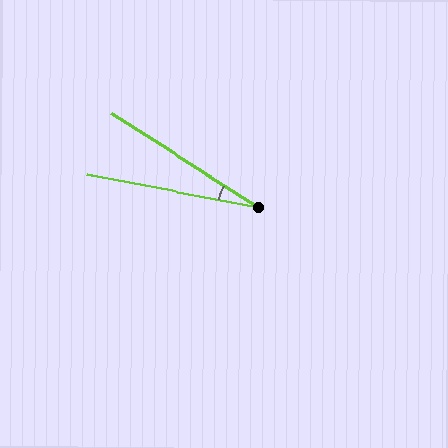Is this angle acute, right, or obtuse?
It is acute.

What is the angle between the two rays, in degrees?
Approximately 21 degrees.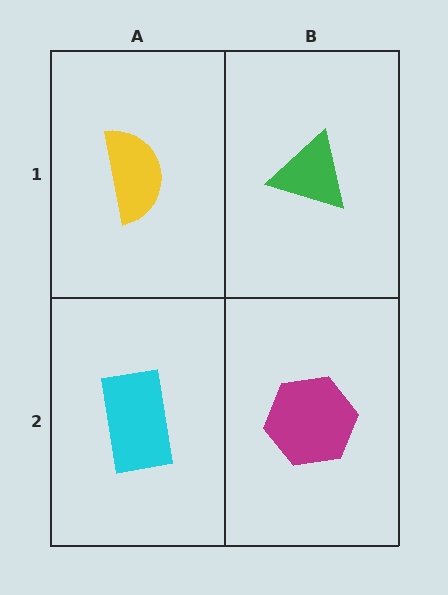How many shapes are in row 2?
2 shapes.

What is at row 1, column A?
A yellow semicircle.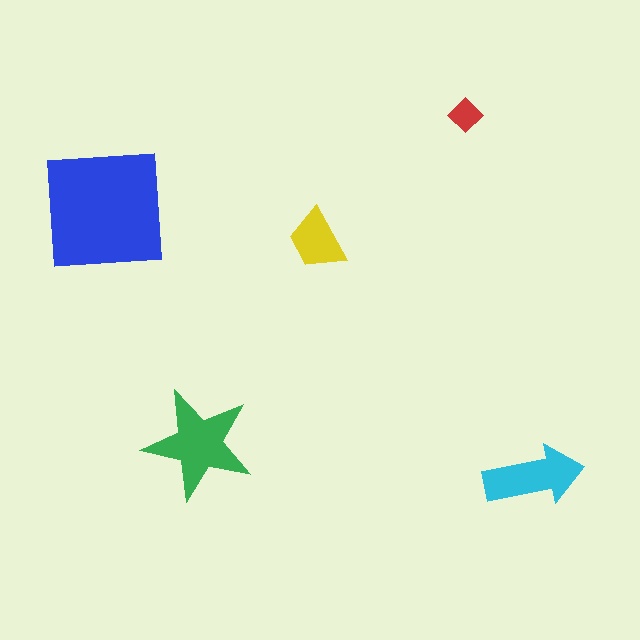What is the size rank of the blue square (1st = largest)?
1st.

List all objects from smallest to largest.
The red diamond, the yellow trapezoid, the cyan arrow, the green star, the blue square.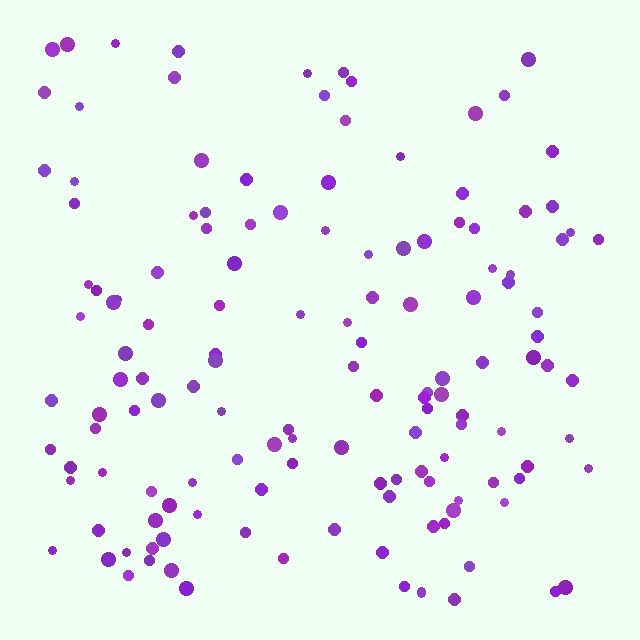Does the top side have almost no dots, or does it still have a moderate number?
Still a moderate number, just noticeably fewer than the bottom.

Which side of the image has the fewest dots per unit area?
The top.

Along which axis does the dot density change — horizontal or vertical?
Vertical.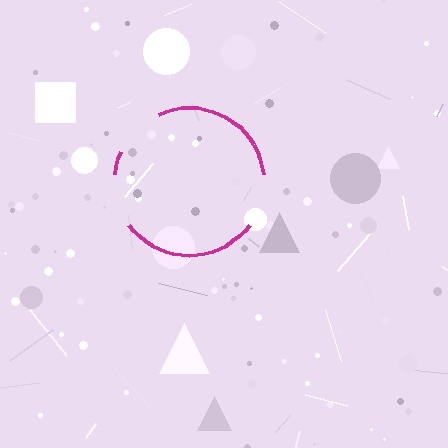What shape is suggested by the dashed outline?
The dashed outline suggests a circle.